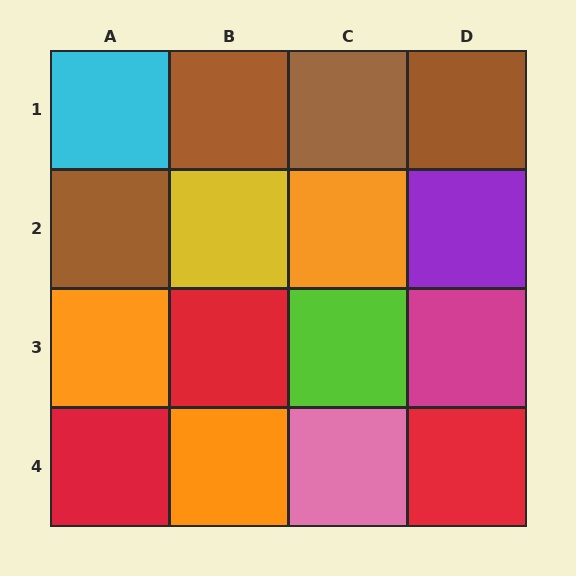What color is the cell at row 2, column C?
Orange.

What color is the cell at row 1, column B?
Brown.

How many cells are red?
3 cells are red.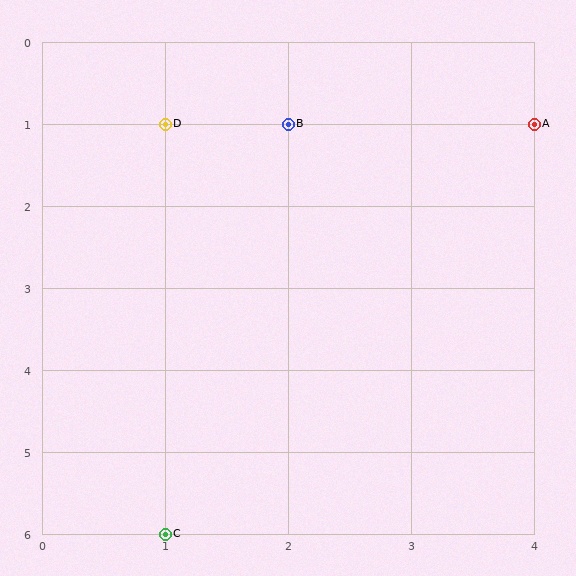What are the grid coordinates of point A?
Point A is at grid coordinates (4, 1).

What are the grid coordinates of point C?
Point C is at grid coordinates (1, 6).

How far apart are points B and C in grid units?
Points B and C are 1 column and 5 rows apart (about 5.1 grid units diagonally).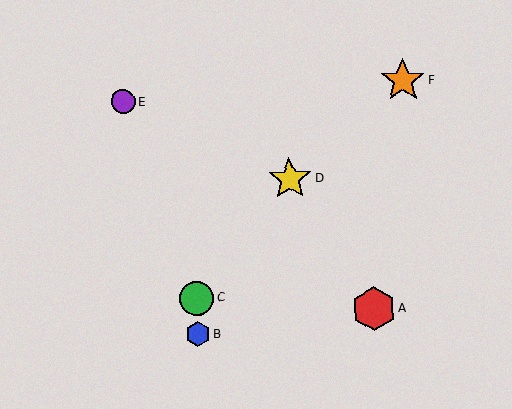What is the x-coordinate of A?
Object A is at x≈374.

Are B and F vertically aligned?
No, B is at x≈198 and F is at x≈403.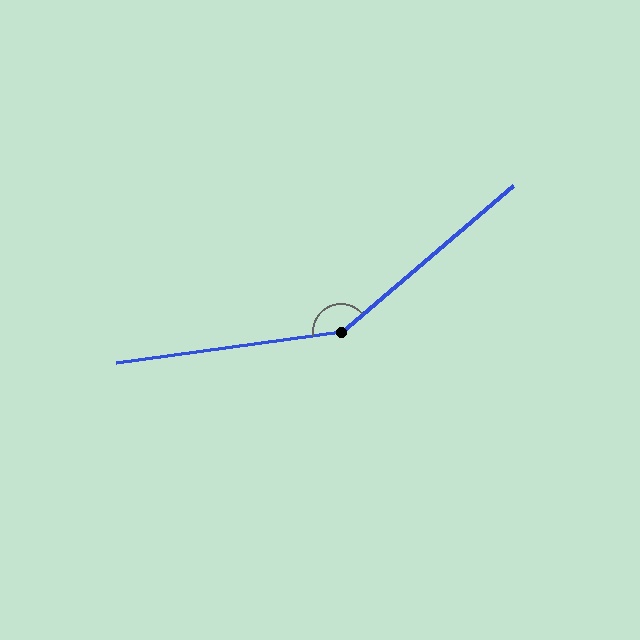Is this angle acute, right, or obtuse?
It is obtuse.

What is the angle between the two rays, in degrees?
Approximately 147 degrees.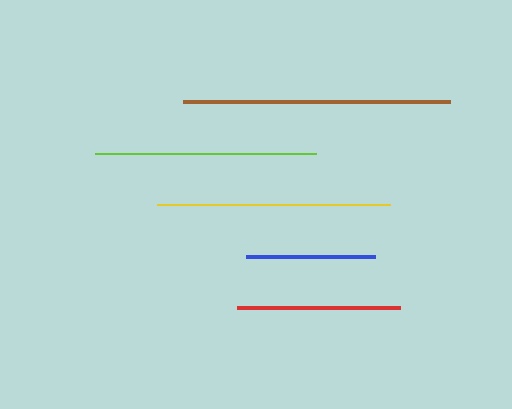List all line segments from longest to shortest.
From longest to shortest: brown, yellow, lime, red, blue.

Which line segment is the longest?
The brown line is the longest at approximately 267 pixels.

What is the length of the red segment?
The red segment is approximately 163 pixels long.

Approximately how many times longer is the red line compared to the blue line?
The red line is approximately 1.3 times the length of the blue line.